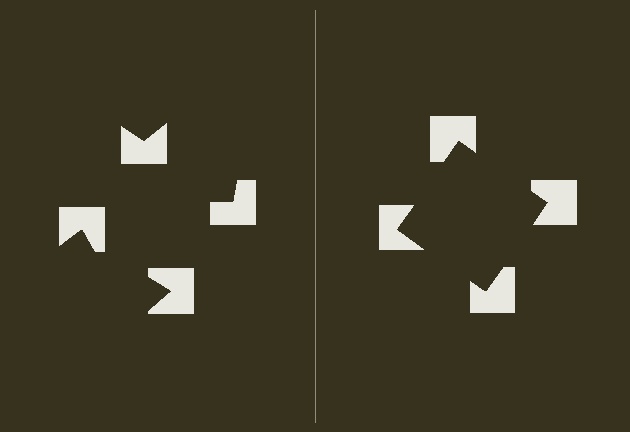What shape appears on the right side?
An illusory square.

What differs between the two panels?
The notched squares are positioned identically on both sides; only the wedge orientations differ. On the right they align to a square; on the left they are misaligned.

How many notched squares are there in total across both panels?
8 — 4 on each side.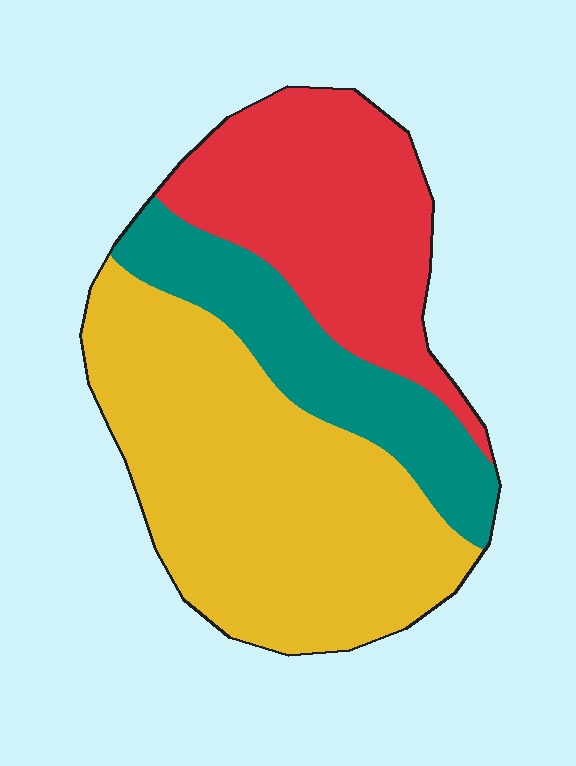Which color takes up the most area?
Yellow, at roughly 50%.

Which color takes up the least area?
Teal, at roughly 20%.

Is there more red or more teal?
Red.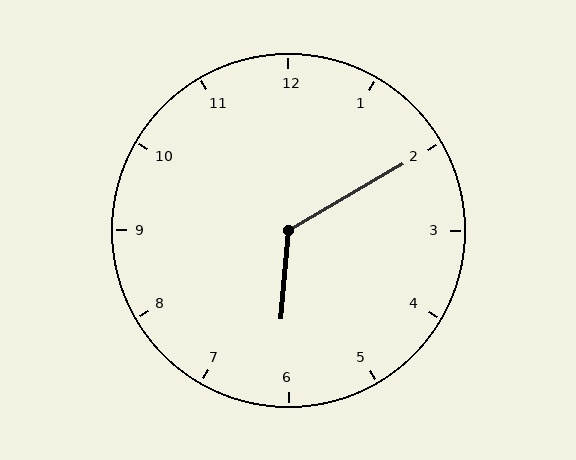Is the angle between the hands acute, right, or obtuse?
It is obtuse.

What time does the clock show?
6:10.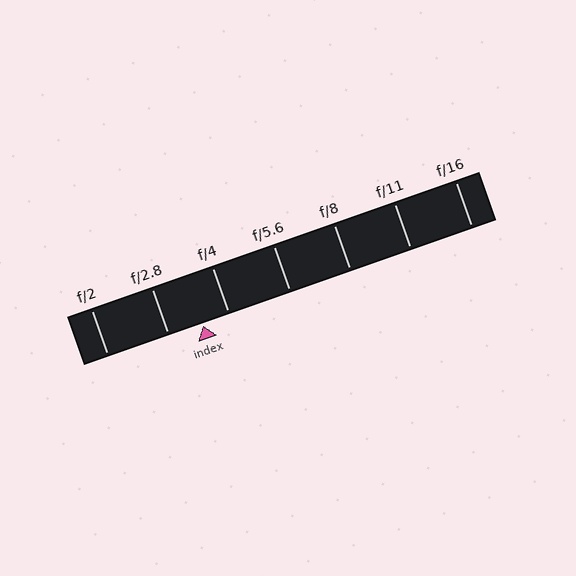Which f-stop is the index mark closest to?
The index mark is closest to f/4.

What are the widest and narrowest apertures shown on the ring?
The widest aperture shown is f/2 and the narrowest is f/16.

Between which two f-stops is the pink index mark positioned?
The index mark is between f/2.8 and f/4.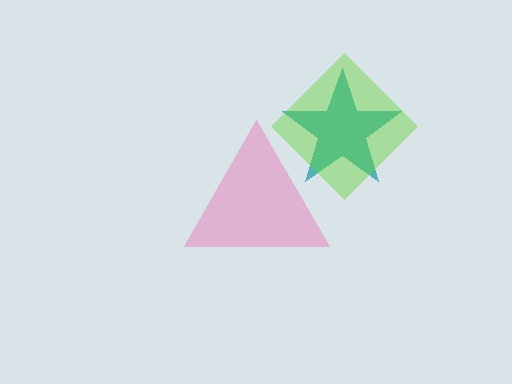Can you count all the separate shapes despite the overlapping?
Yes, there are 3 separate shapes.